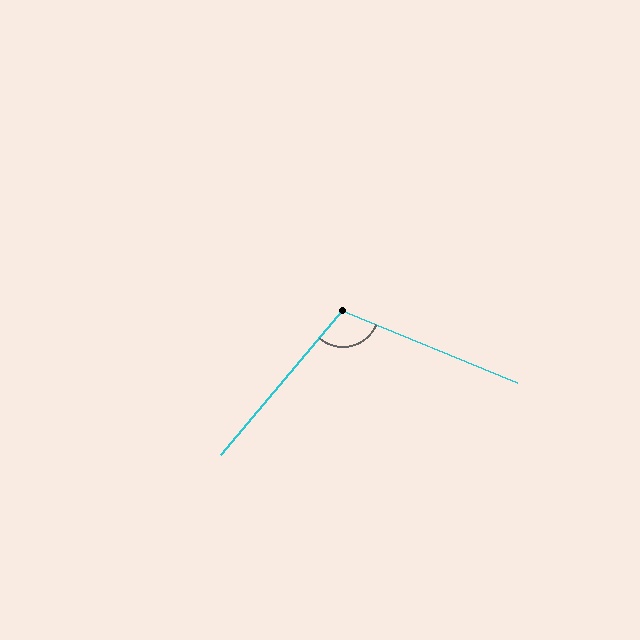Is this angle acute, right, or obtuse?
It is obtuse.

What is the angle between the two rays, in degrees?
Approximately 108 degrees.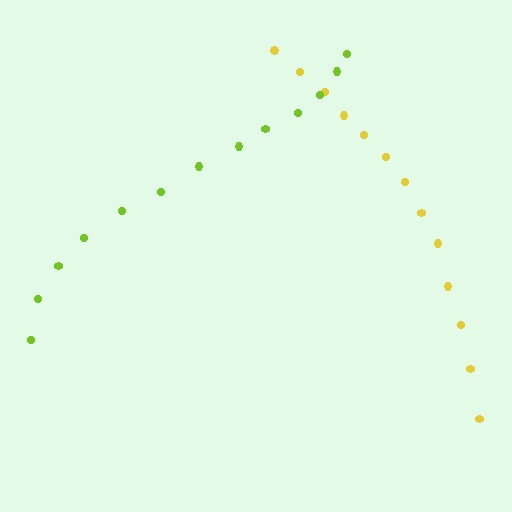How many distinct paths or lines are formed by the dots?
There are 2 distinct paths.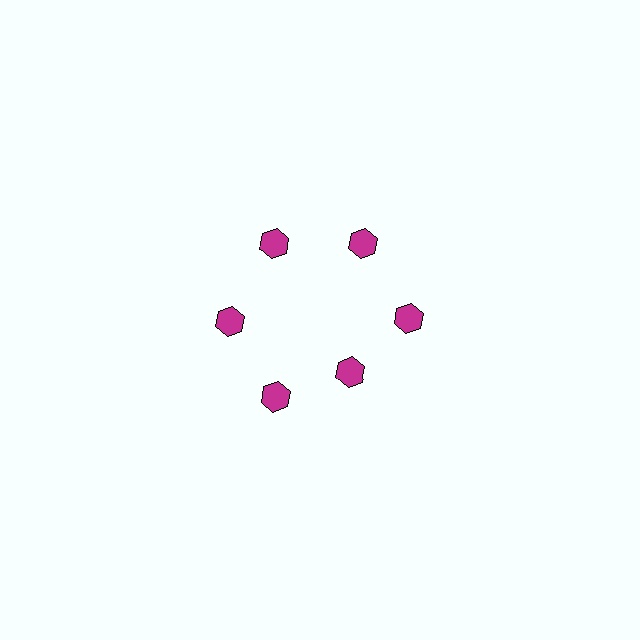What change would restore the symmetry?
The symmetry would be restored by moving it outward, back onto the ring so that all 6 hexagons sit at equal angles and equal distance from the center.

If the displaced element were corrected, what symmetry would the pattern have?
It would have 6-fold rotational symmetry — the pattern would map onto itself every 60 degrees.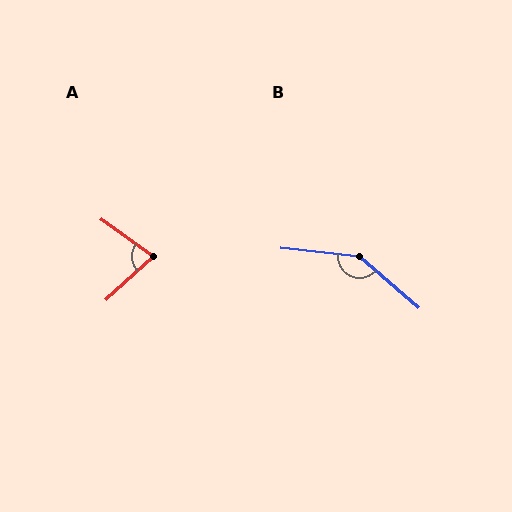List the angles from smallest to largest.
A (78°), B (145°).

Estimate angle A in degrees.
Approximately 78 degrees.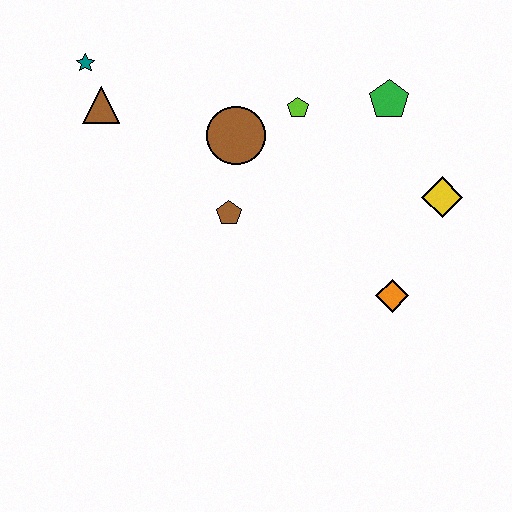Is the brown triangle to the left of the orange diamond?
Yes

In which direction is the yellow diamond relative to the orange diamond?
The yellow diamond is above the orange diamond.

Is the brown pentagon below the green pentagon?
Yes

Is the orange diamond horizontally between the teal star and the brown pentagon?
No